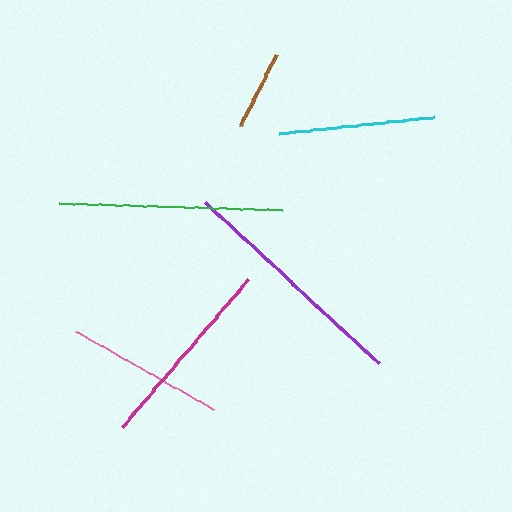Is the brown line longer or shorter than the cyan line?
The cyan line is longer than the brown line.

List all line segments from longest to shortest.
From longest to shortest: purple, green, magenta, pink, cyan, brown.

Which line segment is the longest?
The purple line is the longest at approximately 237 pixels.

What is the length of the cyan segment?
The cyan segment is approximately 157 pixels long.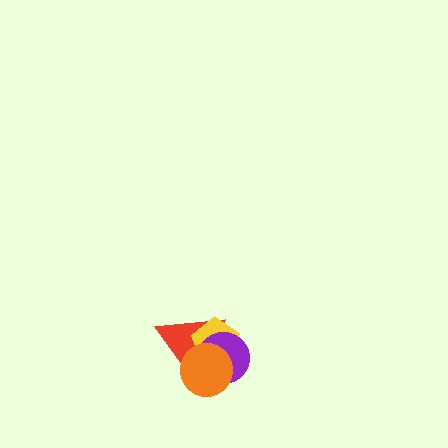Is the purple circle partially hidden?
Yes, it is partially covered by another shape.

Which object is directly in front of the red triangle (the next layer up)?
The yellow pentagon is directly in front of the red triangle.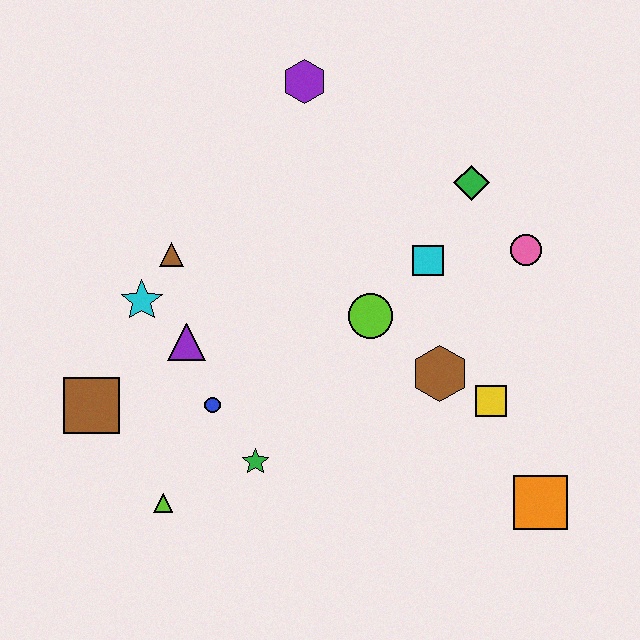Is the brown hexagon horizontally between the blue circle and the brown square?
No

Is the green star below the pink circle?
Yes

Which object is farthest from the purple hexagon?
The orange square is farthest from the purple hexagon.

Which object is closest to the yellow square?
The brown hexagon is closest to the yellow square.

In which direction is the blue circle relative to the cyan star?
The blue circle is below the cyan star.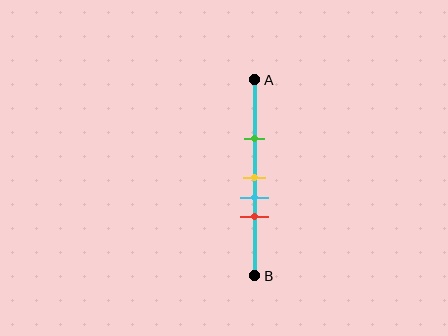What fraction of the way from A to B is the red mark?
The red mark is approximately 70% (0.7) of the way from A to B.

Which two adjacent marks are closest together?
The yellow and cyan marks are the closest adjacent pair.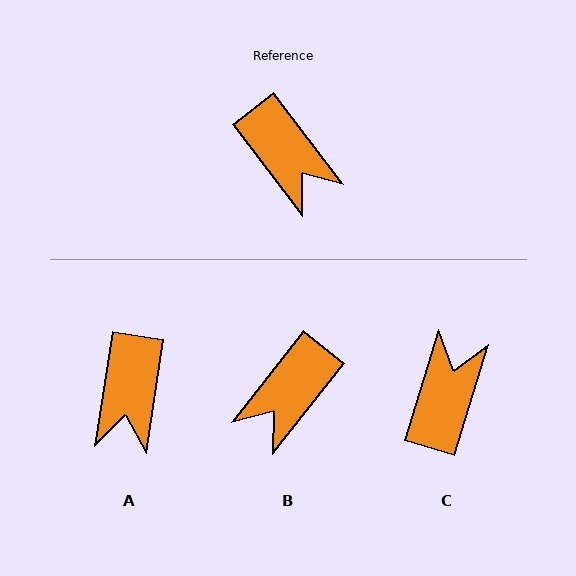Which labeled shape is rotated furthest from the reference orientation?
C, about 126 degrees away.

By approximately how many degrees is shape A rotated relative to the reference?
Approximately 46 degrees clockwise.